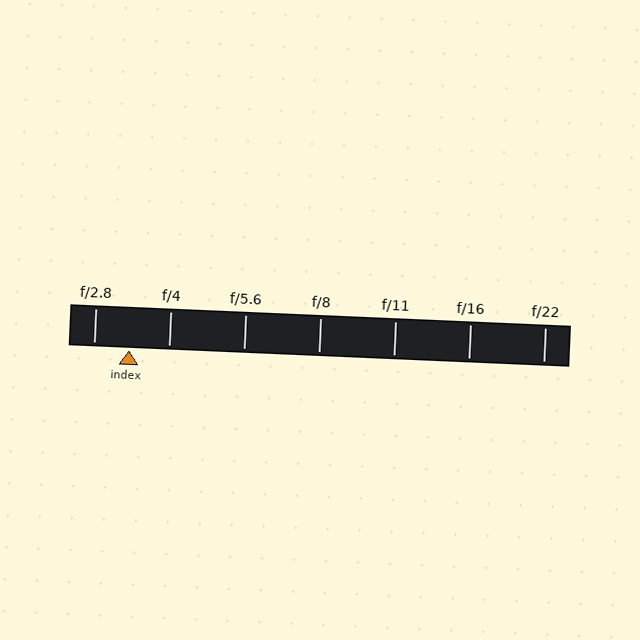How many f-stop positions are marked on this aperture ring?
There are 7 f-stop positions marked.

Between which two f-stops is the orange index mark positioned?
The index mark is between f/2.8 and f/4.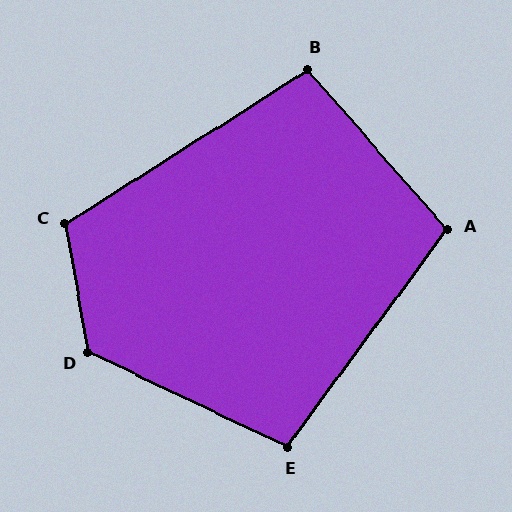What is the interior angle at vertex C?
Approximately 112 degrees (obtuse).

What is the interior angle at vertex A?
Approximately 102 degrees (obtuse).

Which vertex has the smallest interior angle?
B, at approximately 99 degrees.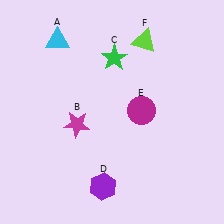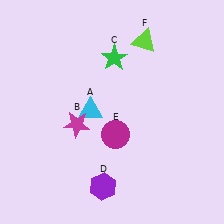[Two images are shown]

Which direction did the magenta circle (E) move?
The magenta circle (E) moved left.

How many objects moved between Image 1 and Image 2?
2 objects moved between the two images.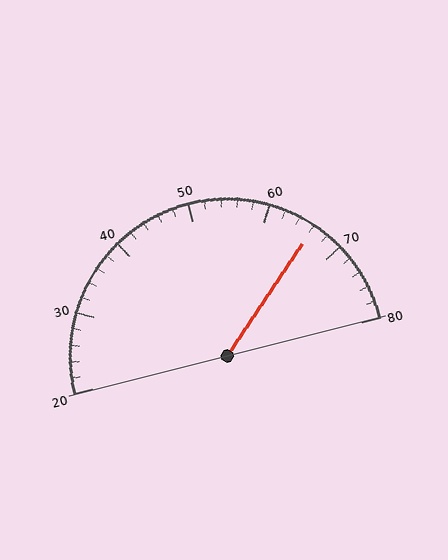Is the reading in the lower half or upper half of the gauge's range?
The reading is in the upper half of the range (20 to 80).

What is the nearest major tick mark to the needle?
The nearest major tick mark is 70.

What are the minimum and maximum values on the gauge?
The gauge ranges from 20 to 80.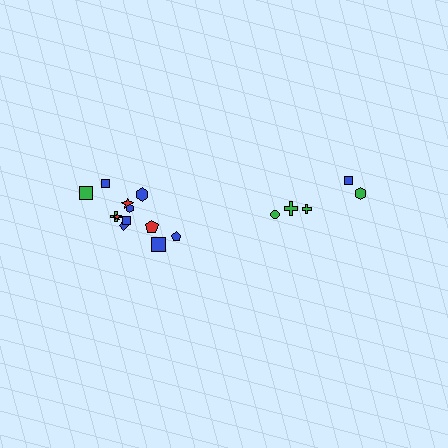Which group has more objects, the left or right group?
The left group.